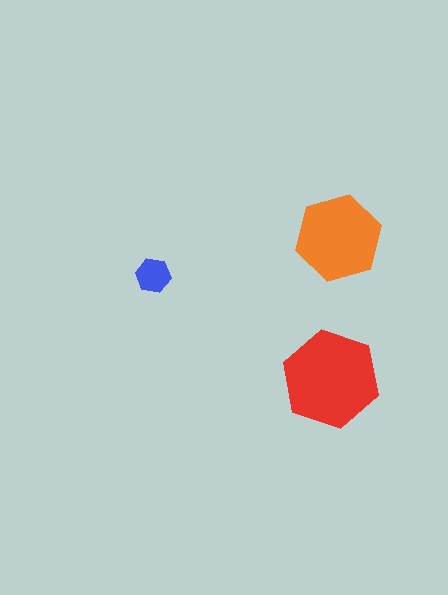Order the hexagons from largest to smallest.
the red one, the orange one, the blue one.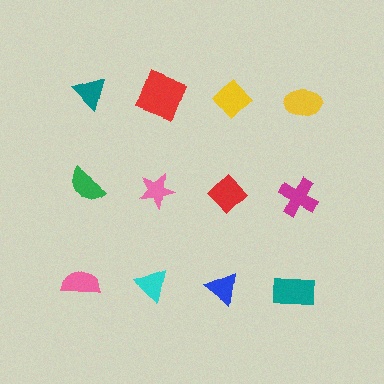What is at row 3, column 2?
A cyan triangle.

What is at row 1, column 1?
A teal triangle.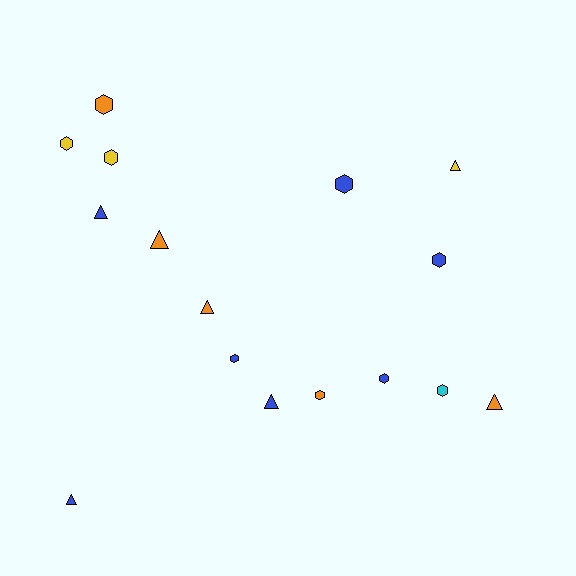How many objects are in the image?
There are 16 objects.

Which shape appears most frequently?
Hexagon, with 9 objects.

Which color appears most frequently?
Blue, with 7 objects.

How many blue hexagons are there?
There are 4 blue hexagons.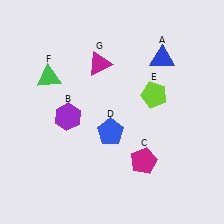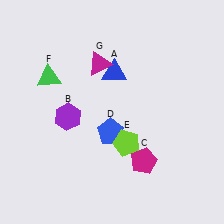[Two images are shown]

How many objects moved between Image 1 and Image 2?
2 objects moved between the two images.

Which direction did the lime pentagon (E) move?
The lime pentagon (E) moved down.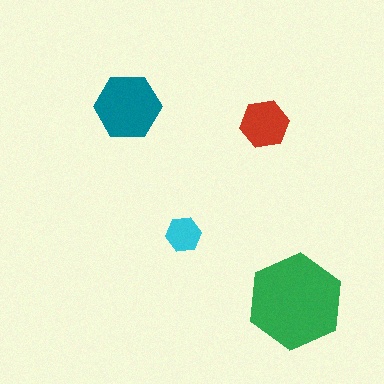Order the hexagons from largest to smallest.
the green one, the teal one, the red one, the cyan one.